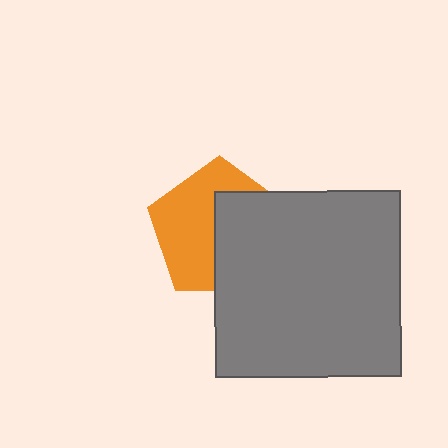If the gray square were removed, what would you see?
You would see the complete orange pentagon.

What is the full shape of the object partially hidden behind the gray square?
The partially hidden object is an orange pentagon.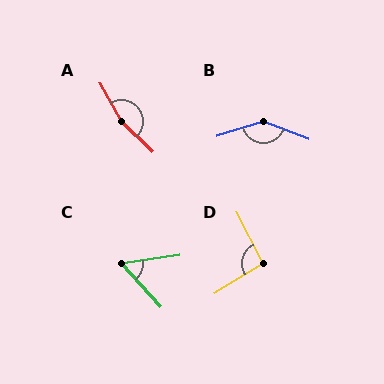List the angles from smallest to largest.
C (56°), D (95°), B (141°), A (164°).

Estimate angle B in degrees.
Approximately 141 degrees.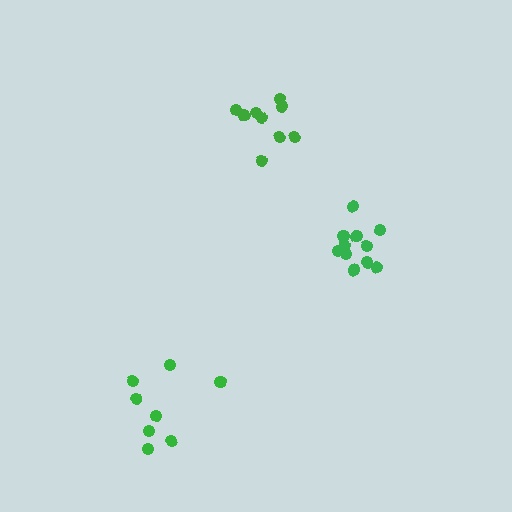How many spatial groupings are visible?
There are 3 spatial groupings.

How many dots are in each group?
Group 1: 11 dots, Group 2: 9 dots, Group 3: 8 dots (28 total).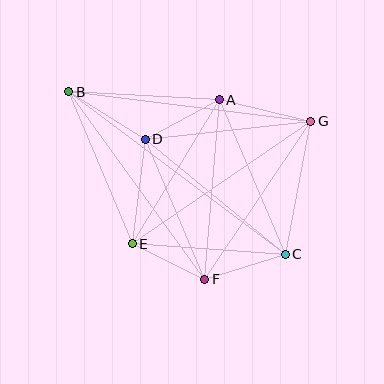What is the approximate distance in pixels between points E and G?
The distance between E and G is approximately 216 pixels.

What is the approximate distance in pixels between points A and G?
The distance between A and G is approximately 94 pixels.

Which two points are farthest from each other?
Points B and C are farthest from each other.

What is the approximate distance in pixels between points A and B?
The distance between A and B is approximately 151 pixels.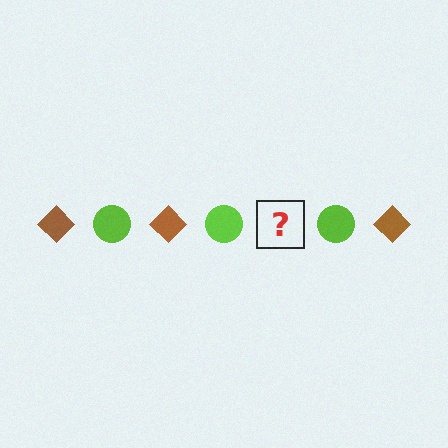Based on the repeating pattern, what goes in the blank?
The blank should be a brown diamond.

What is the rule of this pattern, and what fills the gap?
The rule is that the pattern alternates between brown diamond and lime circle. The gap should be filled with a brown diamond.